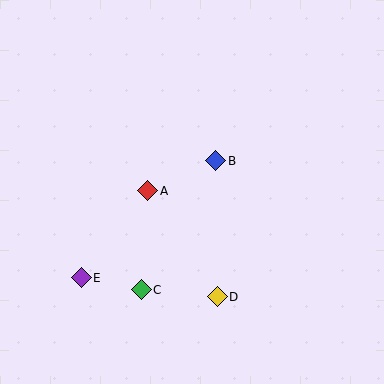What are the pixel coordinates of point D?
Point D is at (217, 297).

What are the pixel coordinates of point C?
Point C is at (141, 290).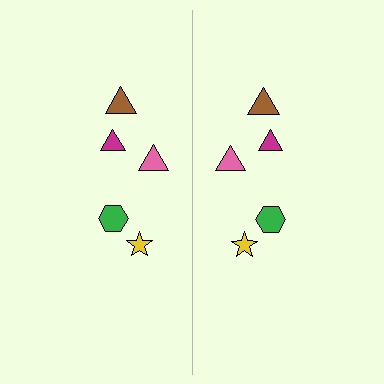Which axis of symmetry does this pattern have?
The pattern has a vertical axis of symmetry running through the center of the image.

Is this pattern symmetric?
Yes, this pattern has bilateral (reflection) symmetry.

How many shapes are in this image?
There are 10 shapes in this image.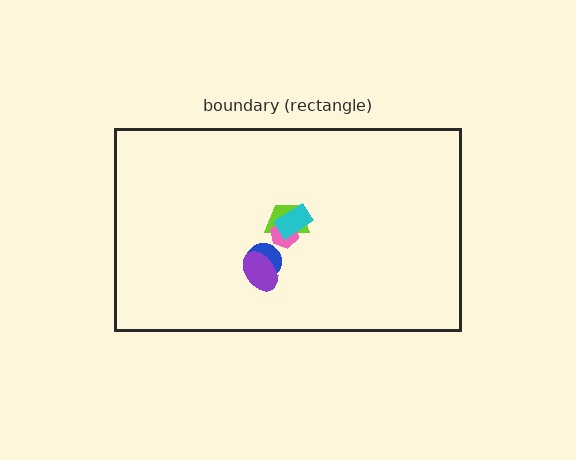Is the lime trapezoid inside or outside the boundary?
Inside.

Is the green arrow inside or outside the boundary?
Inside.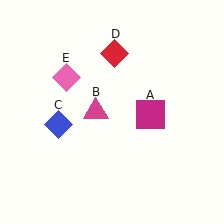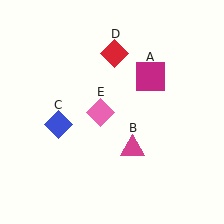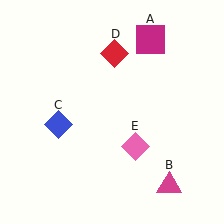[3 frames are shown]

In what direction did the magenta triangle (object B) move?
The magenta triangle (object B) moved down and to the right.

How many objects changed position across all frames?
3 objects changed position: magenta square (object A), magenta triangle (object B), pink diamond (object E).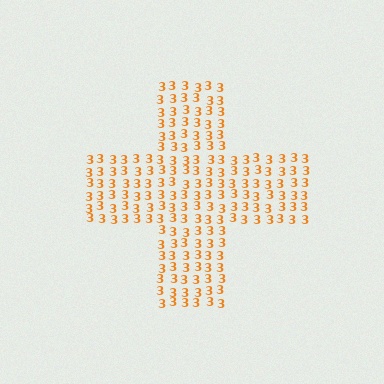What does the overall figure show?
The overall figure shows a cross.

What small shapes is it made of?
It is made of small digit 3's.